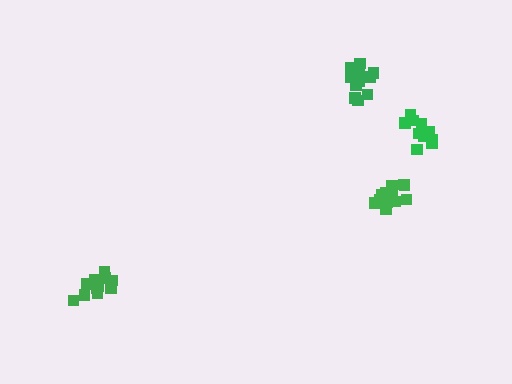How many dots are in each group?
Group 1: 15 dots, Group 2: 12 dots, Group 3: 11 dots, Group 4: 10 dots (48 total).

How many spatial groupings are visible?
There are 4 spatial groupings.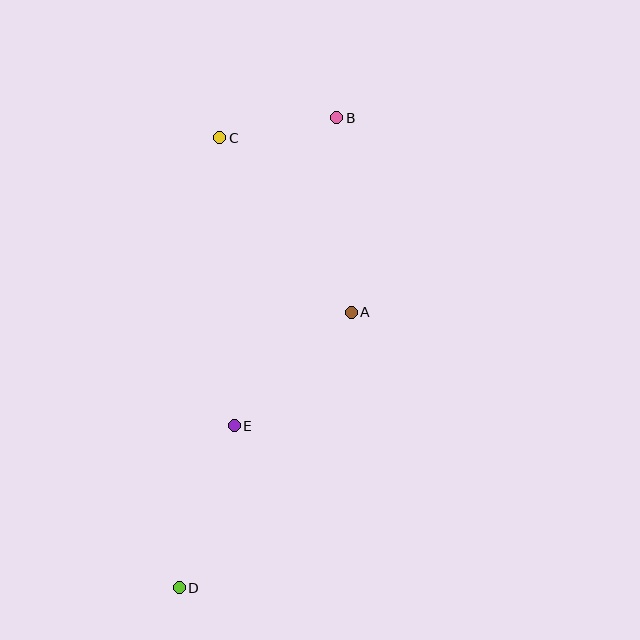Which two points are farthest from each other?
Points B and D are farthest from each other.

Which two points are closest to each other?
Points B and C are closest to each other.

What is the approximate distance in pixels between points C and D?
The distance between C and D is approximately 452 pixels.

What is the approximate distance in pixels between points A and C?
The distance between A and C is approximately 219 pixels.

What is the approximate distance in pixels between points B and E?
The distance between B and E is approximately 325 pixels.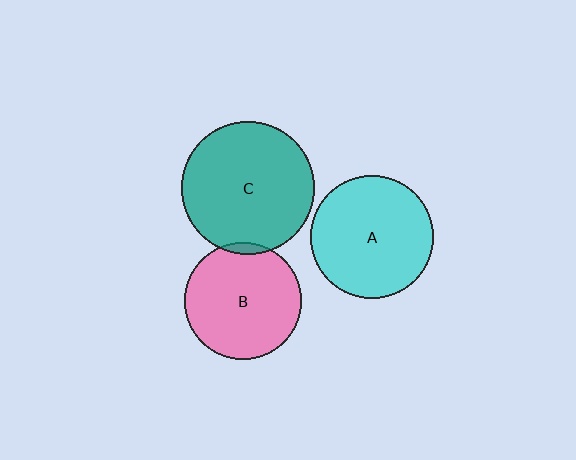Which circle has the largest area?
Circle C (teal).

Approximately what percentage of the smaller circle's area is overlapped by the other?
Approximately 5%.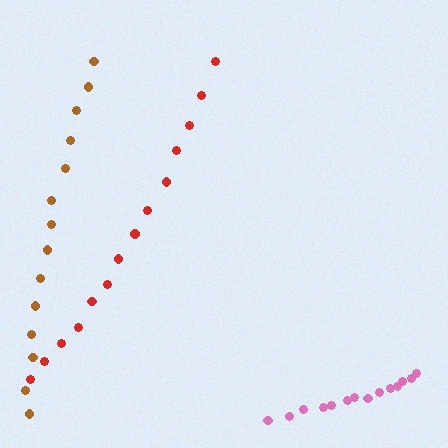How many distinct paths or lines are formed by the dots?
There are 3 distinct paths.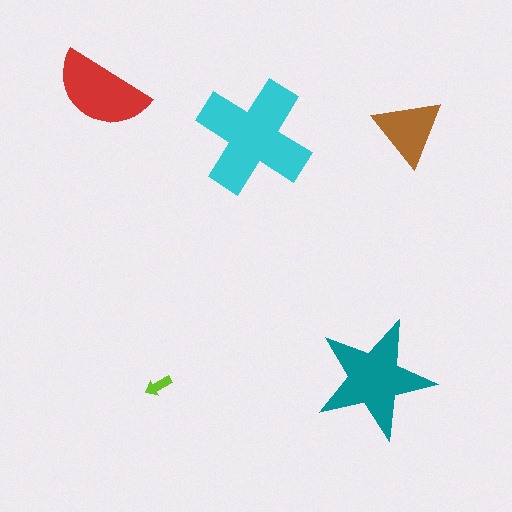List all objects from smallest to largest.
The lime arrow, the brown triangle, the red semicircle, the teal star, the cyan cross.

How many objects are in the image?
There are 5 objects in the image.